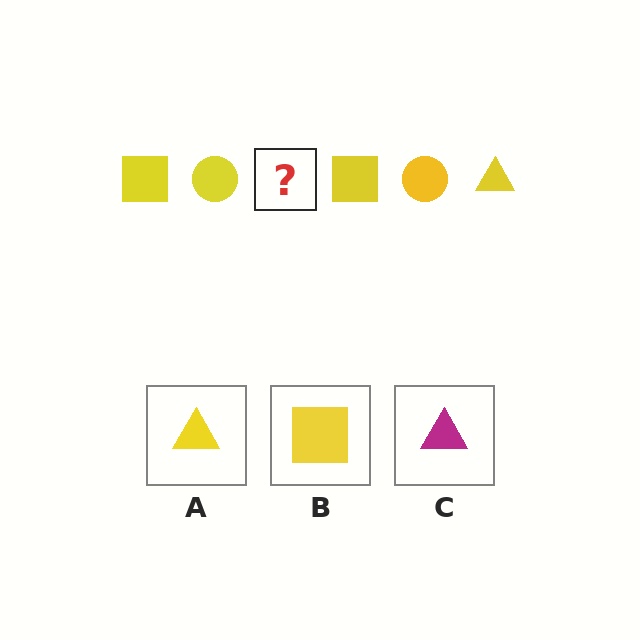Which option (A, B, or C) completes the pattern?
A.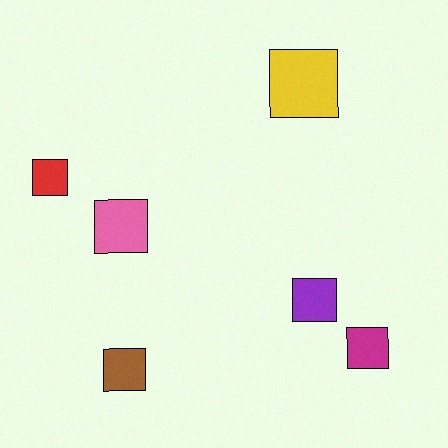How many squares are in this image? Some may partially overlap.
There are 6 squares.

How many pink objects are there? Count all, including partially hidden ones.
There is 1 pink object.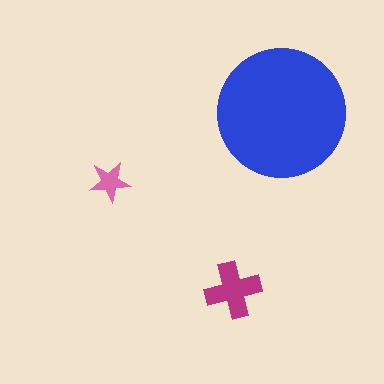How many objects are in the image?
There are 3 objects in the image.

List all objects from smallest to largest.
The pink star, the magenta cross, the blue circle.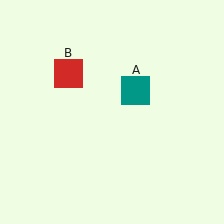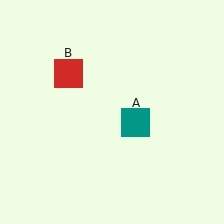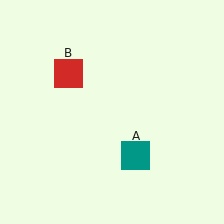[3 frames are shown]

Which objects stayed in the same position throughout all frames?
Red square (object B) remained stationary.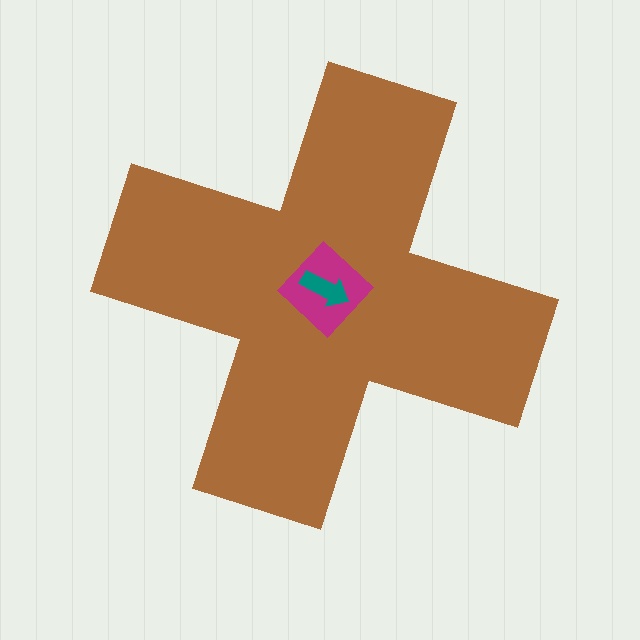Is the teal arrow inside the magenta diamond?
Yes.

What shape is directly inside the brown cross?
The magenta diamond.